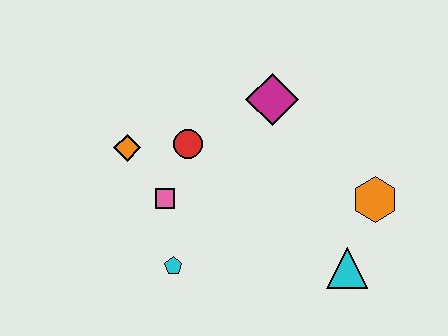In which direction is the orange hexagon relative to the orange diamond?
The orange hexagon is to the right of the orange diamond.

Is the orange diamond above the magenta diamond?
No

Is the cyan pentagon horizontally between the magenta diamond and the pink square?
Yes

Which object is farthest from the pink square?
The orange hexagon is farthest from the pink square.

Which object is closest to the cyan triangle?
The orange hexagon is closest to the cyan triangle.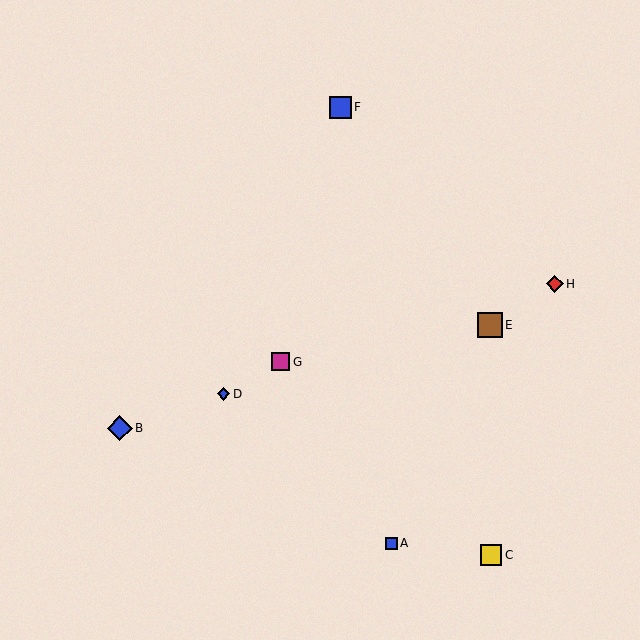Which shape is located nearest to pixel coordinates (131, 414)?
The blue diamond (labeled B) at (120, 428) is nearest to that location.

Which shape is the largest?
The brown square (labeled E) is the largest.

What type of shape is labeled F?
Shape F is a blue square.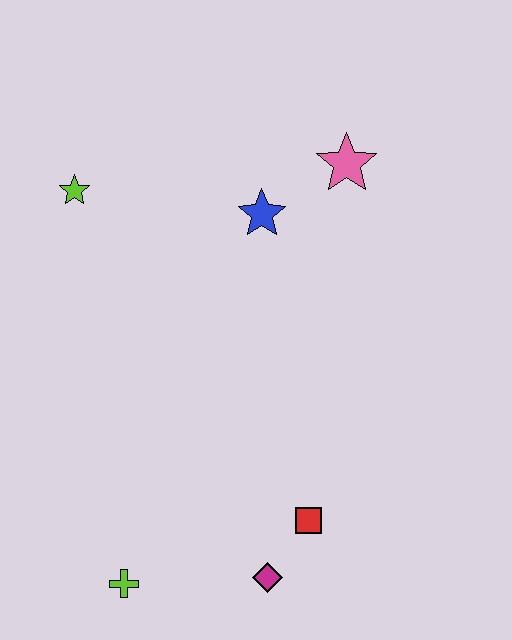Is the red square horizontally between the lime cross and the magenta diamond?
No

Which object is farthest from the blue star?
The lime cross is farthest from the blue star.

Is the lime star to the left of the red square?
Yes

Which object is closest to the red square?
The magenta diamond is closest to the red square.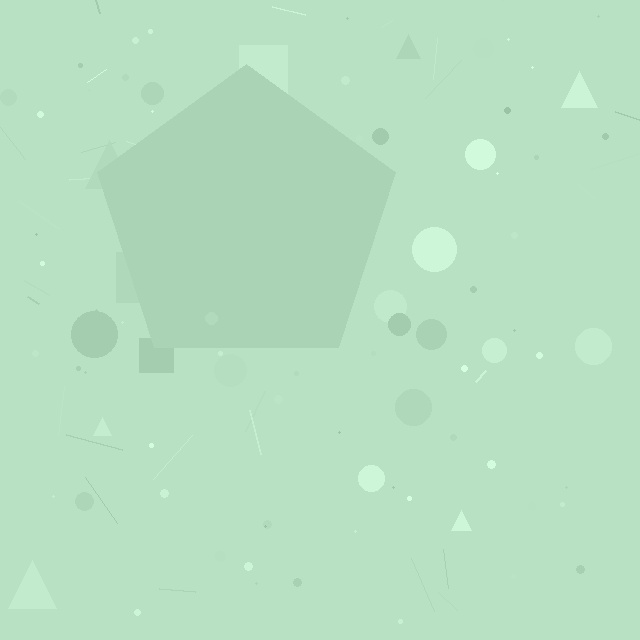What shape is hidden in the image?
A pentagon is hidden in the image.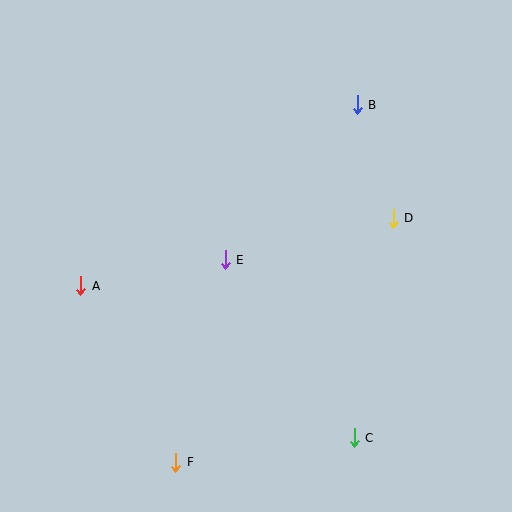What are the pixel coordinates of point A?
Point A is at (81, 286).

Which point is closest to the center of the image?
Point E at (225, 260) is closest to the center.